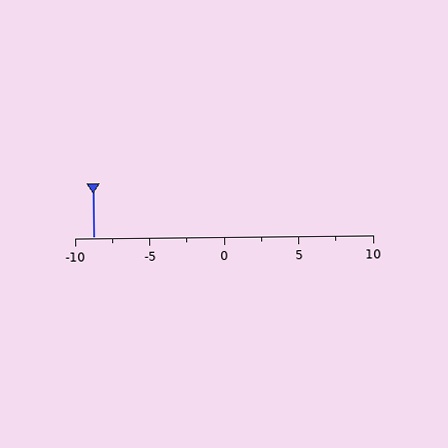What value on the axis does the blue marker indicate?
The marker indicates approximately -8.8.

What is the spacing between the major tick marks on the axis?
The major ticks are spaced 5 apart.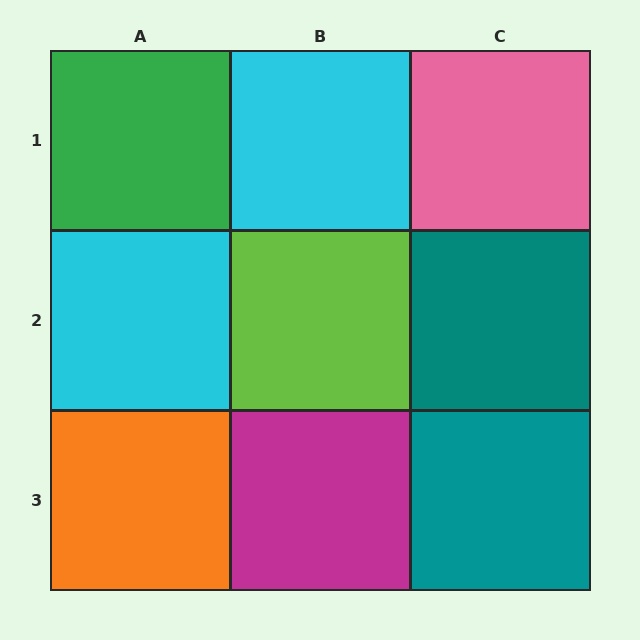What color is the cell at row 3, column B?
Magenta.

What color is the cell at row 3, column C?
Teal.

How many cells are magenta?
1 cell is magenta.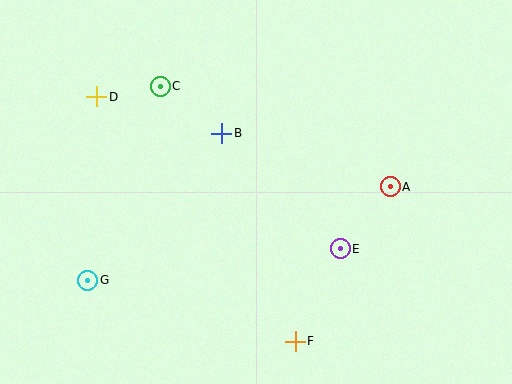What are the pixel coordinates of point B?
Point B is at (222, 133).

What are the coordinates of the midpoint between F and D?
The midpoint between F and D is at (196, 219).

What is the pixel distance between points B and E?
The distance between B and E is 165 pixels.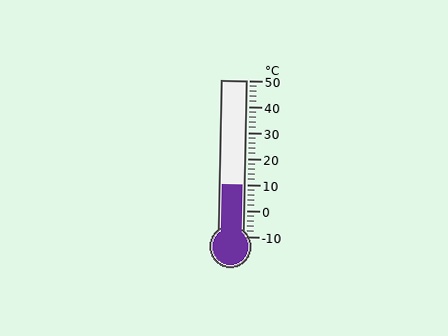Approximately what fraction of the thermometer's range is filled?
The thermometer is filled to approximately 35% of its range.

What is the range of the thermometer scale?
The thermometer scale ranges from -10°C to 50°C.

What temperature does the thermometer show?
The thermometer shows approximately 10°C.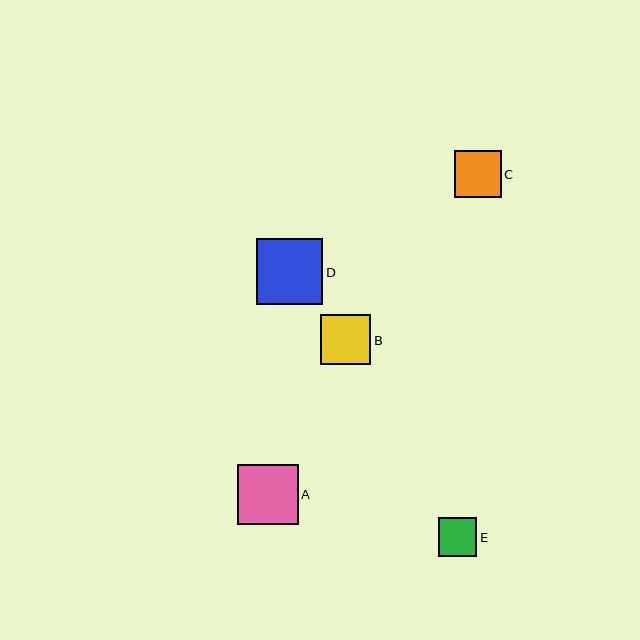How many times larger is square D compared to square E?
Square D is approximately 1.7 times the size of square E.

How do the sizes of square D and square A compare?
Square D and square A are approximately the same size.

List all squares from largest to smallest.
From largest to smallest: D, A, B, C, E.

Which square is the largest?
Square D is the largest with a size of approximately 66 pixels.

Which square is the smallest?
Square E is the smallest with a size of approximately 39 pixels.